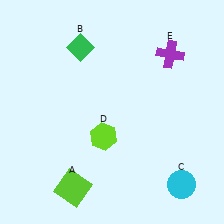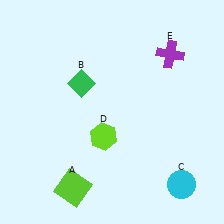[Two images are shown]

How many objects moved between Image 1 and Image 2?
1 object moved between the two images.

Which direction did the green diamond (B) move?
The green diamond (B) moved down.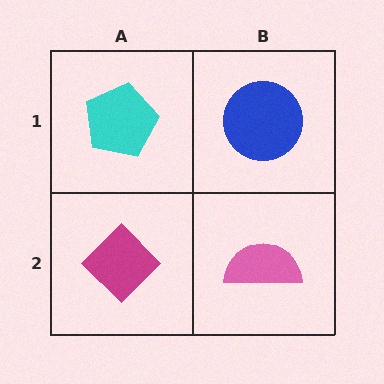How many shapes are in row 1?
2 shapes.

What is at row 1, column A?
A cyan pentagon.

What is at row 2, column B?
A pink semicircle.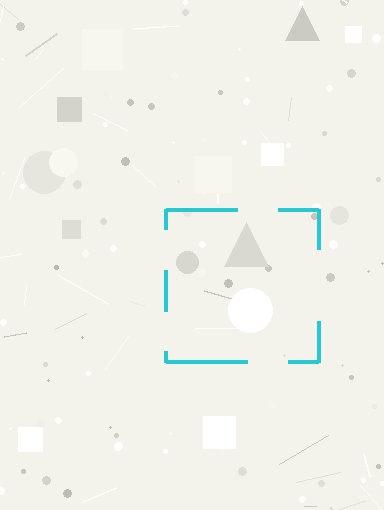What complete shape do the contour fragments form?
The contour fragments form a square.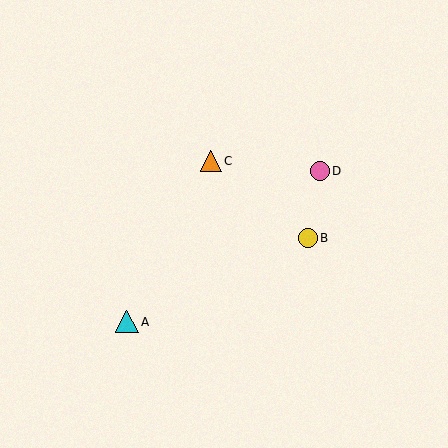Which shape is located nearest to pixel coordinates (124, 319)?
The cyan triangle (labeled A) at (127, 322) is nearest to that location.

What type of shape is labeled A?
Shape A is a cyan triangle.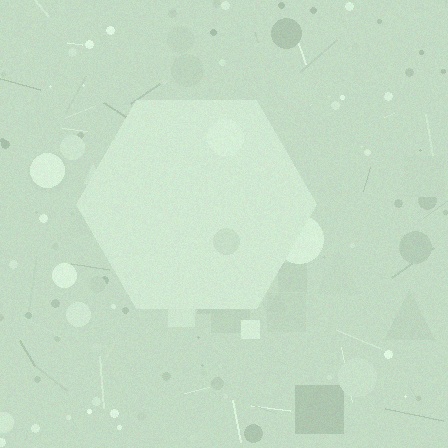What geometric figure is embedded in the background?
A hexagon is embedded in the background.